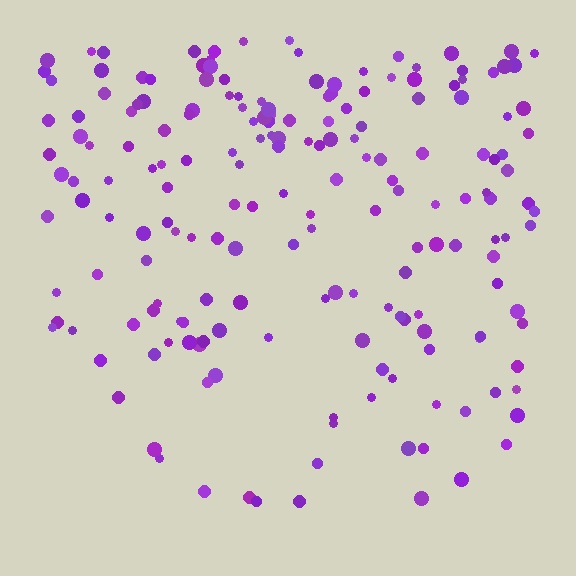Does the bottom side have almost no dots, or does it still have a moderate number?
Still a moderate number, just noticeably fewer than the top.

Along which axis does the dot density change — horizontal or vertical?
Vertical.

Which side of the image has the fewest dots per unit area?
The bottom.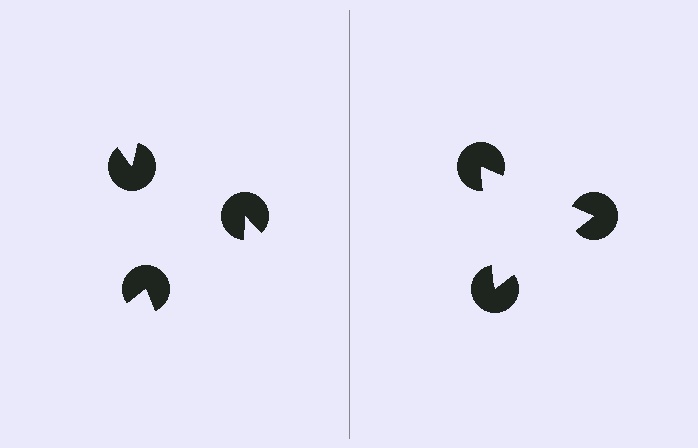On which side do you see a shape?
An illusory triangle appears on the right side. On the left side the wedge cuts are rotated, so no coherent shape forms.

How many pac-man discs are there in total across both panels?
6 — 3 on each side.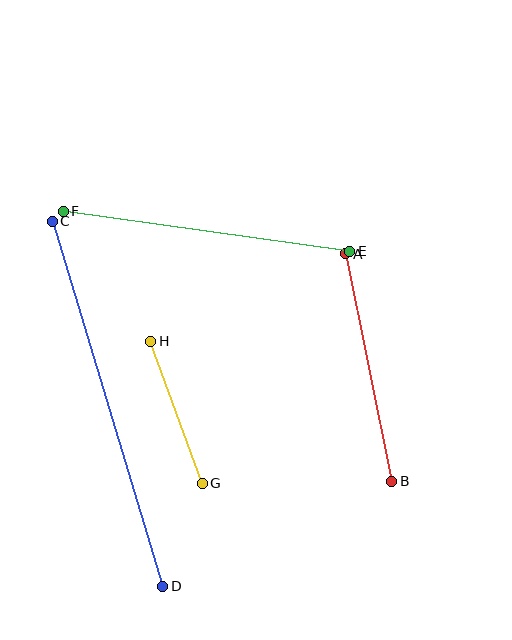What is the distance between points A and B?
The distance is approximately 232 pixels.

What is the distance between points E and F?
The distance is approximately 289 pixels.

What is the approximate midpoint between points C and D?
The midpoint is at approximately (108, 404) pixels.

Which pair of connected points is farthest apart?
Points C and D are farthest apart.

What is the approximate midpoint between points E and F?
The midpoint is at approximately (207, 231) pixels.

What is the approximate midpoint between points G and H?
The midpoint is at approximately (176, 412) pixels.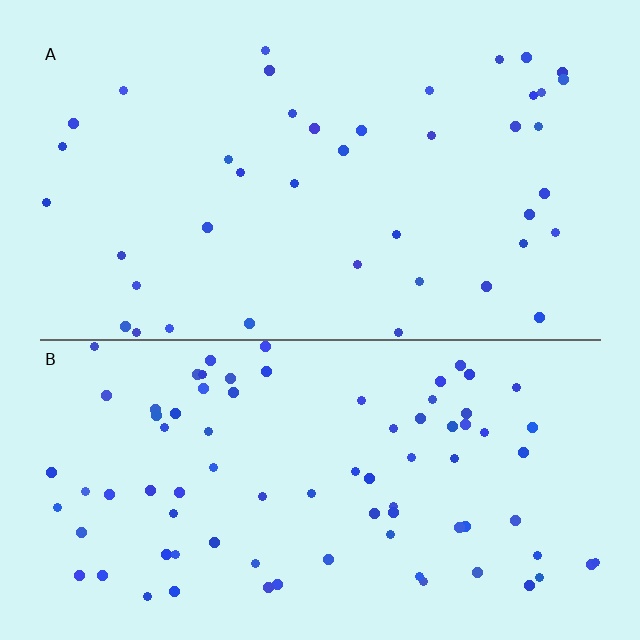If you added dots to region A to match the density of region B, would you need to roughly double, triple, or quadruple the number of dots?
Approximately double.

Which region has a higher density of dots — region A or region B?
B (the bottom).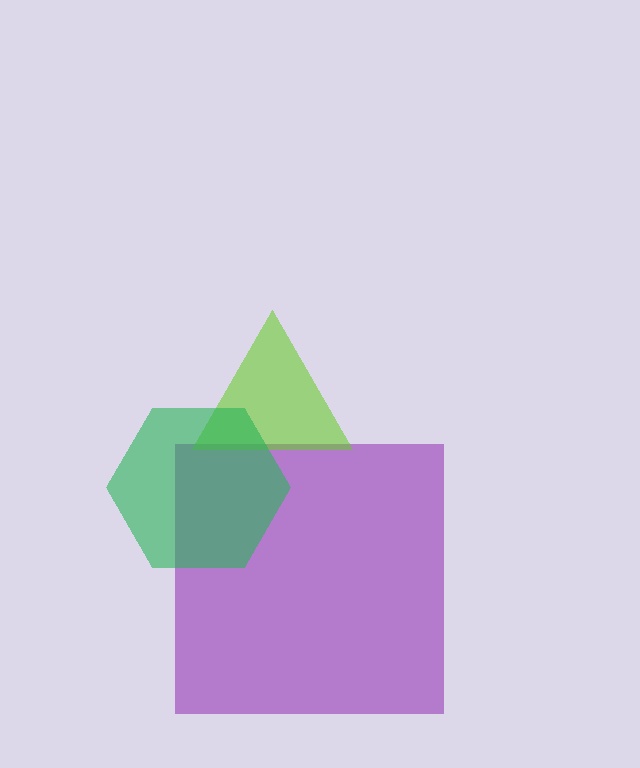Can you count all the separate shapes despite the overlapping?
Yes, there are 3 separate shapes.